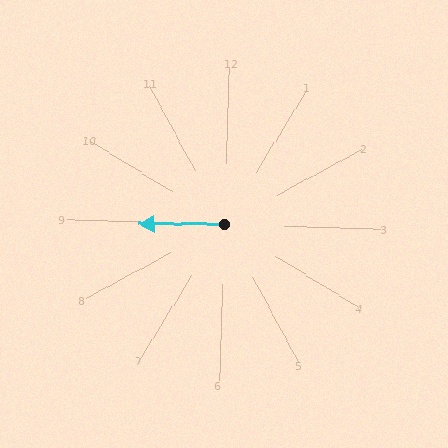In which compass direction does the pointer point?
West.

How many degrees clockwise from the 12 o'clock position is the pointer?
Approximately 268 degrees.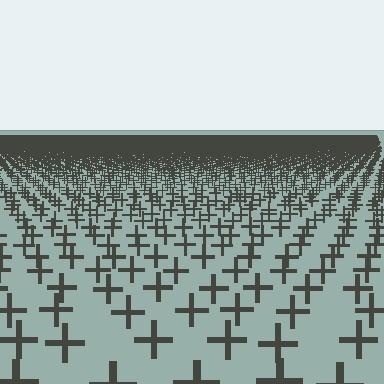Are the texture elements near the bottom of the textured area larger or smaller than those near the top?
Larger. Near the bottom, elements are closer to the viewer and appear at a bigger on-screen size.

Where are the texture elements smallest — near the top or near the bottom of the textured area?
Near the top.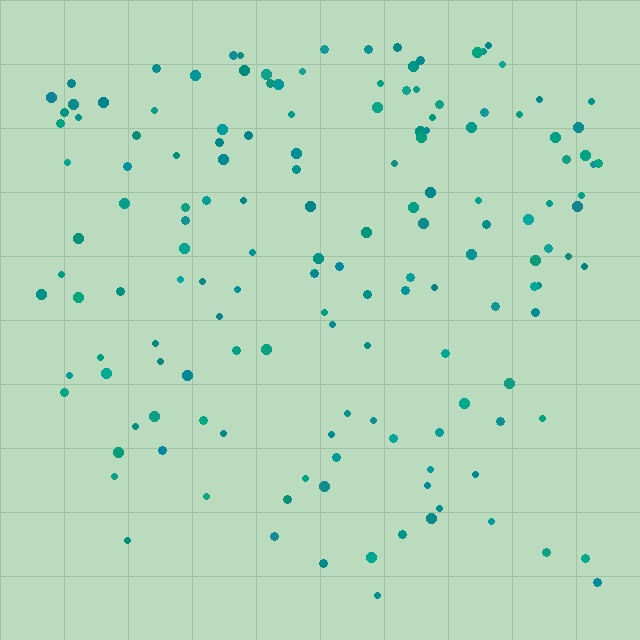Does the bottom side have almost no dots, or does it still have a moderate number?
Still a moderate number, just noticeably fewer than the top.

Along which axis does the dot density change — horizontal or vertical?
Vertical.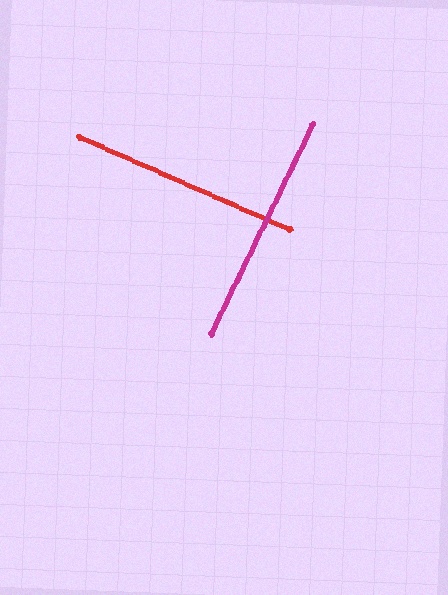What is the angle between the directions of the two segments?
Approximately 88 degrees.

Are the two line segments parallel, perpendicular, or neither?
Perpendicular — they meet at approximately 88°.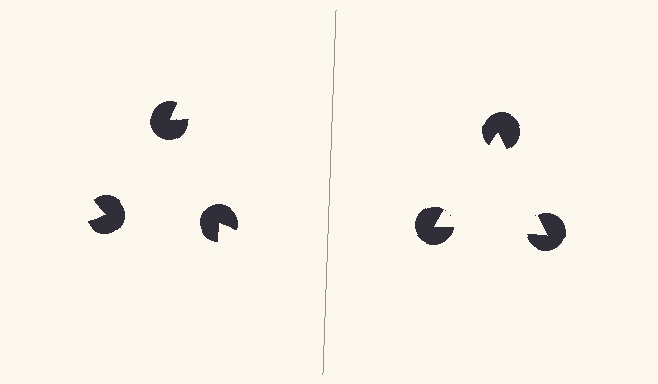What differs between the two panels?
The pac-man discs are positioned identically on both sides; only the wedge orientations differ. On the right they align to a triangle; on the left they are misaligned.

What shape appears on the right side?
An illusory triangle.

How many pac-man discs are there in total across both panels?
6 — 3 on each side.